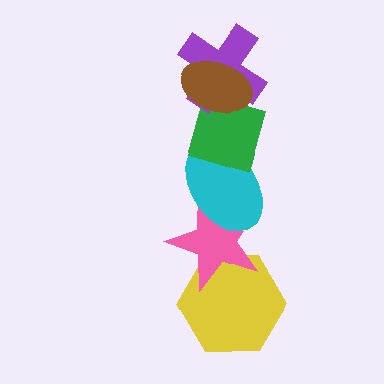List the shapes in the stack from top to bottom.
From top to bottom: the brown ellipse, the purple cross, the green diamond, the cyan ellipse, the pink star, the yellow hexagon.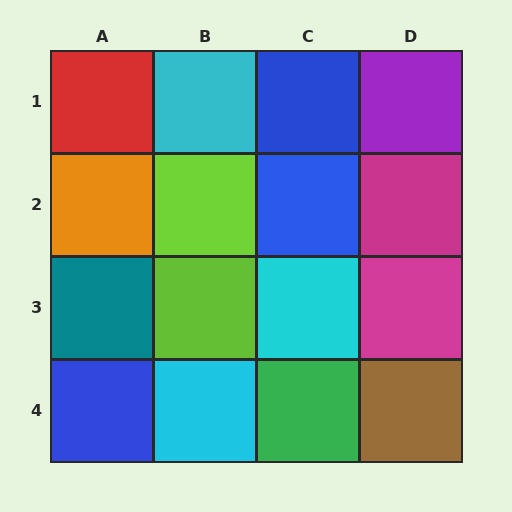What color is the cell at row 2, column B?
Lime.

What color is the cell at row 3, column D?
Magenta.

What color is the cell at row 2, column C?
Blue.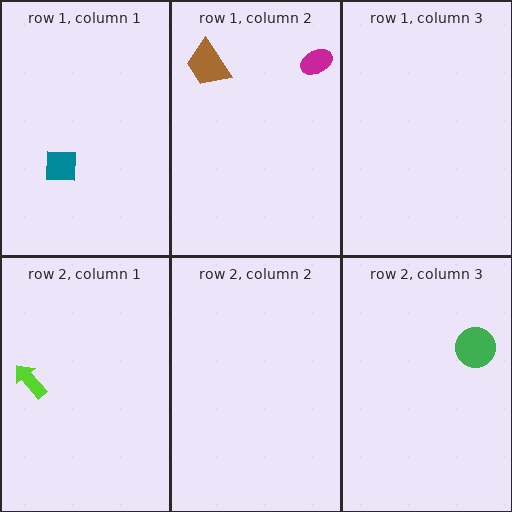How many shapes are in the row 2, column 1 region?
1.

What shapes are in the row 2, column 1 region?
The lime arrow.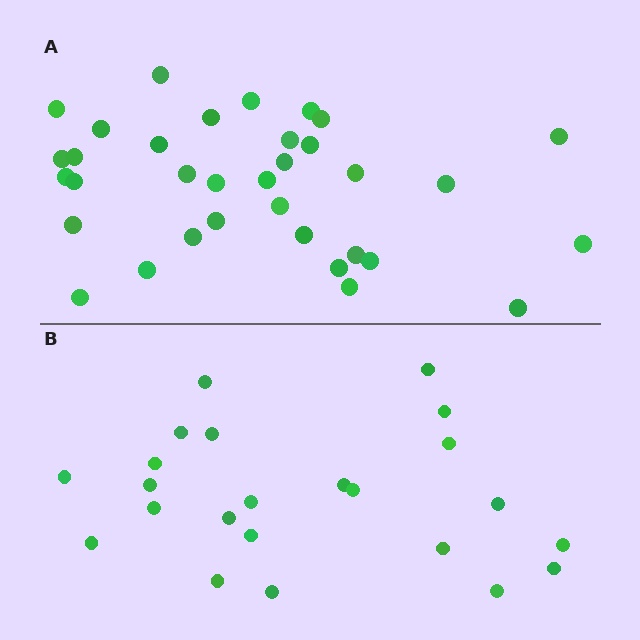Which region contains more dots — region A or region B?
Region A (the top region) has more dots.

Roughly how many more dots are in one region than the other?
Region A has roughly 12 or so more dots than region B.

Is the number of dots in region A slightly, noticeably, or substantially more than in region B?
Region A has substantially more. The ratio is roughly 1.5 to 1.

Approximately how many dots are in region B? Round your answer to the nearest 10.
About 20 dots. (The exact count is 23, which rounds to 20.)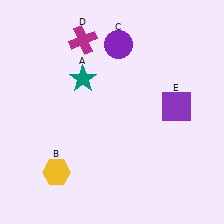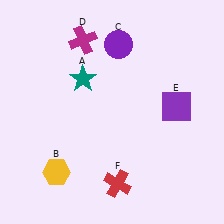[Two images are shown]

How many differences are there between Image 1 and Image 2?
There is 1 difference between the two images.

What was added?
A red cross (F) was added in Image 2.